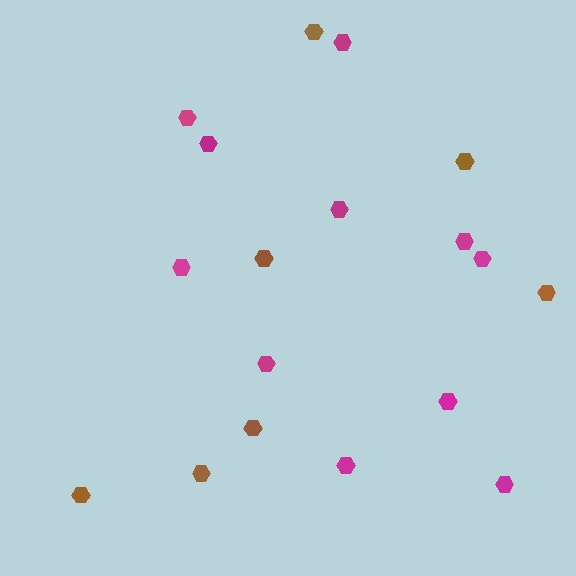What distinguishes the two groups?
There are 2 groups: one group of brown hexagons (7) and one group of magenta hexagons (11).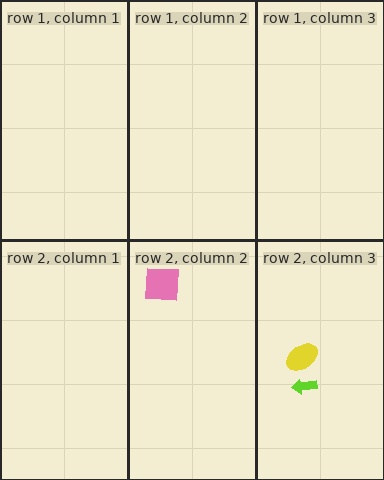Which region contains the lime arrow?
The row 2, column 3 region.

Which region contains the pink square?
The row 2, column 2 region.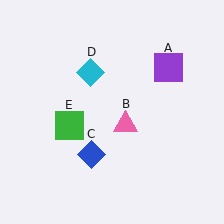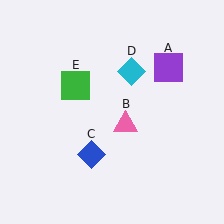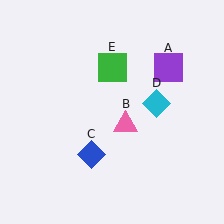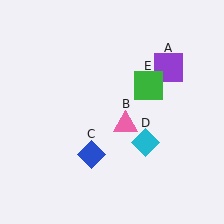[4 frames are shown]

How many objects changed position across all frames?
2 objects changed position: cyan diamond (object D), green square (object E).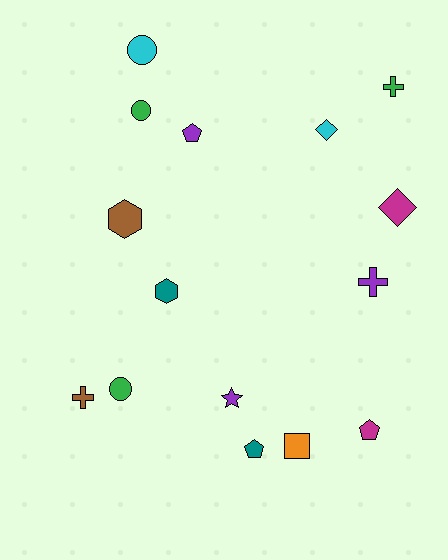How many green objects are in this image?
There are 3 green objects.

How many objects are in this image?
There are 15 objects.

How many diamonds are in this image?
There are 2 diamonds.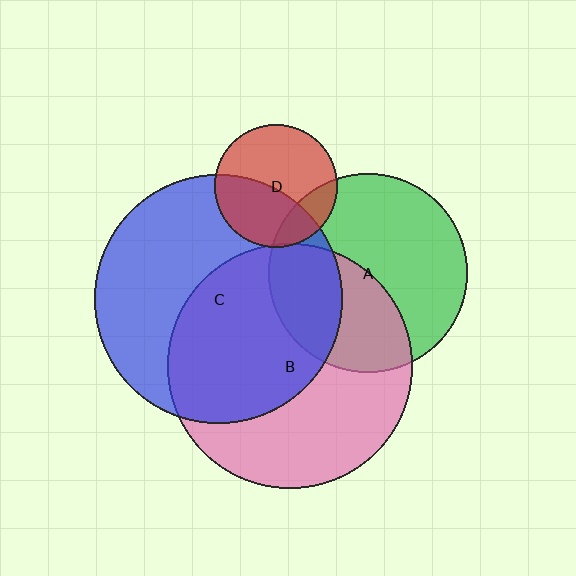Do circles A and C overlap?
Yes.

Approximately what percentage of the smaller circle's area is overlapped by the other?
Approximately 25%.